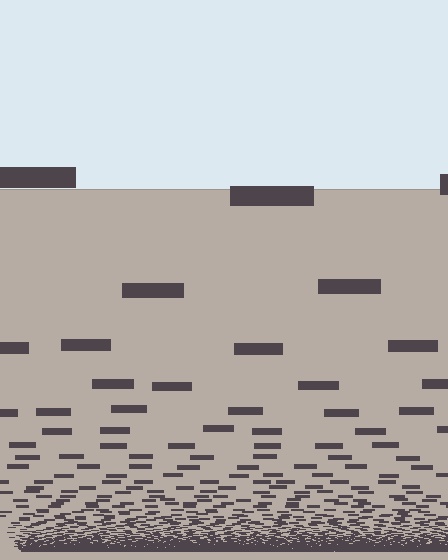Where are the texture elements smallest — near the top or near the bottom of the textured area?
Near the bottom.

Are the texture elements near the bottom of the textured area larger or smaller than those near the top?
Smaller. The gradient is inverted — elements near the bottom are smaller and denser.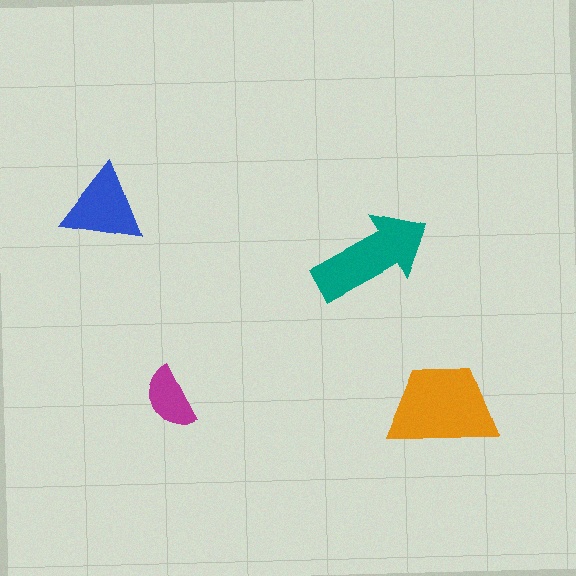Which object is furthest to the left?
The blue triangle is leftmost.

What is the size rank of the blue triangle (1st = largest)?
3rd.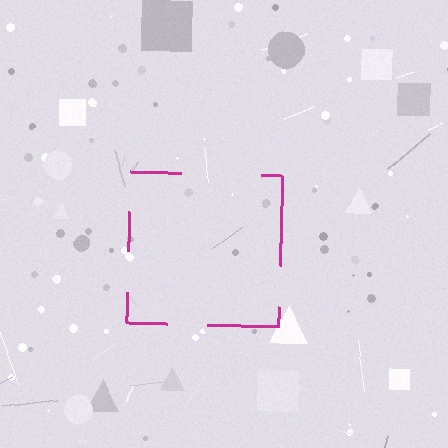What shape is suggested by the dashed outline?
The dashed outline suggests a square.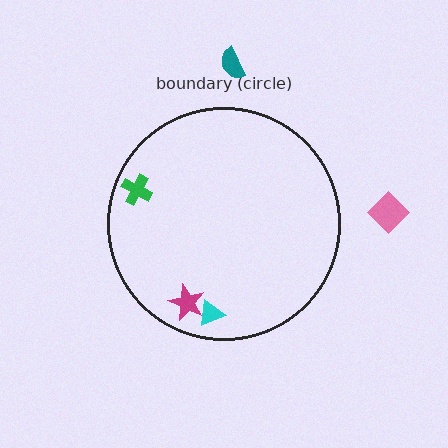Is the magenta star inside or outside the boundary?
Inside.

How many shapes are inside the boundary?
3 inside, 2 outside.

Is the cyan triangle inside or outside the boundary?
Inside.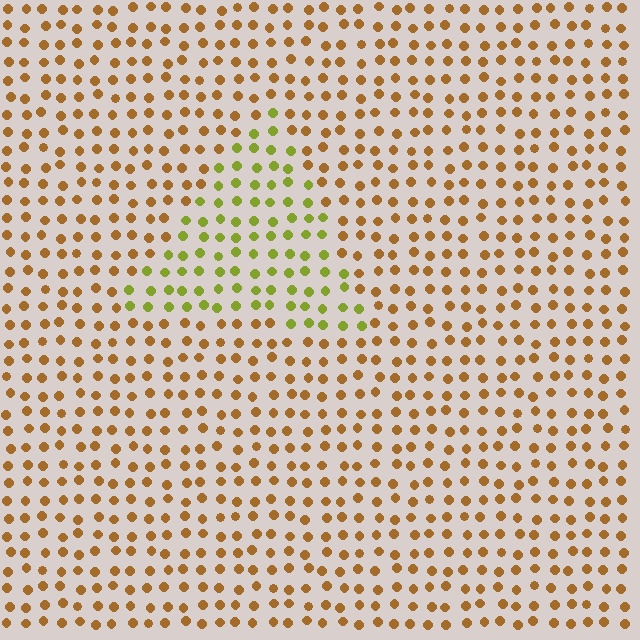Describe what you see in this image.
The image is filled with small brown elements in a uniform arrangement. A triangle-shaped region is visible where the elements are tinted to a slightly different hue, forming a subtle color boundary.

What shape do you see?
I see a triangle.